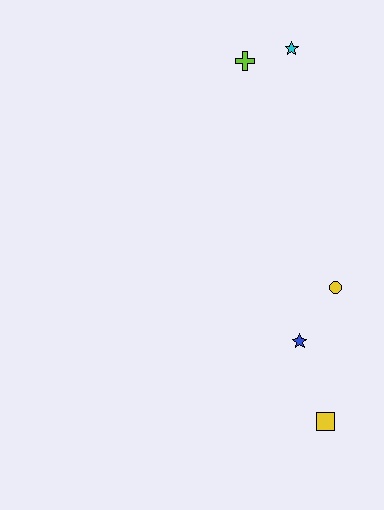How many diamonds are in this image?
There are no diamonds.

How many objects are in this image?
There are 5 objects.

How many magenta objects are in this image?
There are no magenta objects.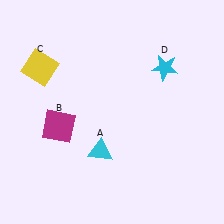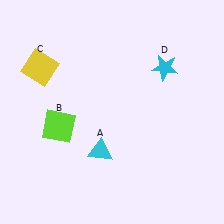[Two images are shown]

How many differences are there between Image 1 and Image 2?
There is 1 difference between the two images.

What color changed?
The square (B) changed from magenta in Image 1 to lime in Image 2.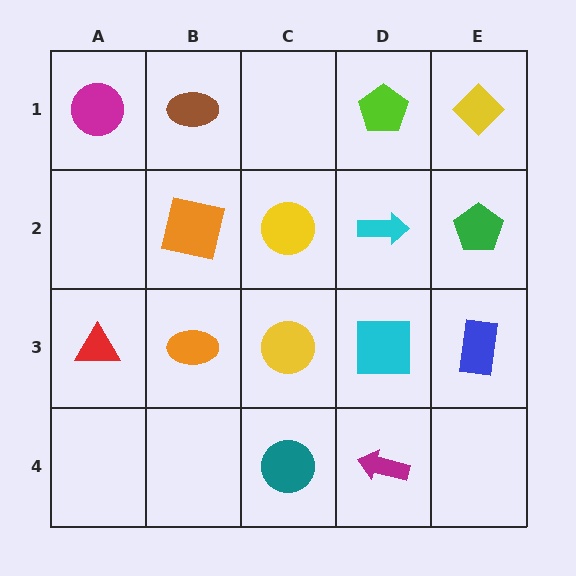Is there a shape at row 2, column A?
No, that cell is empty.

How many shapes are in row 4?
2 shapes.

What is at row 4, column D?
A magenta arrow.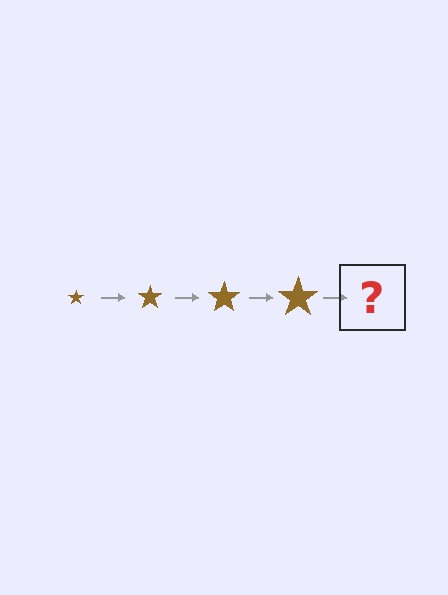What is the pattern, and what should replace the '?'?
The pattern is that the star gets progressively larger each step. The '?' should be a brown star, larger than the previous one.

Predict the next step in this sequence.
The next step is a brown star, larger than the previous one.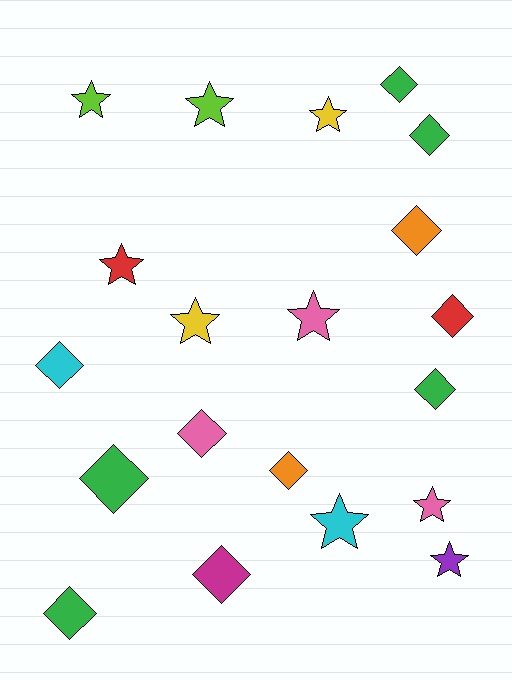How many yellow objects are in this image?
There are 2 yellow objects.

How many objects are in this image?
There are 20 objects.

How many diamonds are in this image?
There are 11 diamonds.